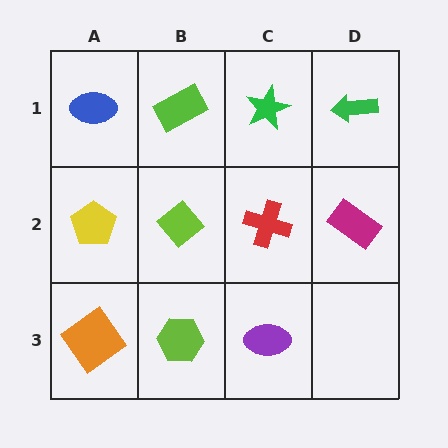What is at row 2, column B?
A lime diamond.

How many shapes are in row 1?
4 shapes.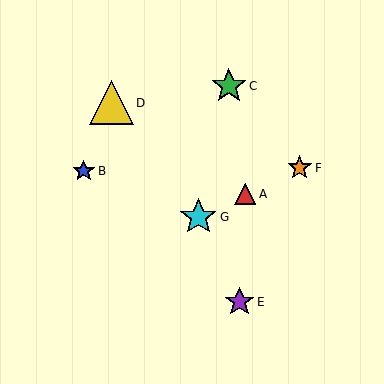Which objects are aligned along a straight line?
Objects A, F, G are aligned along a straight line.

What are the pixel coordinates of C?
Object C is at (229, 86).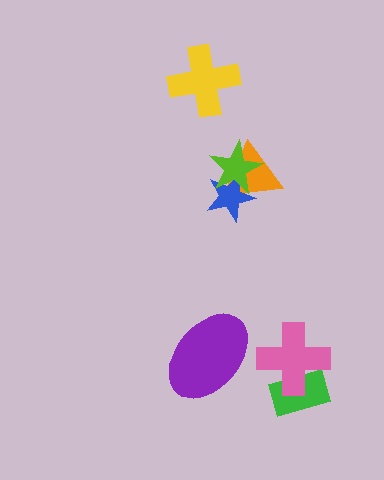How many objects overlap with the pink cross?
1 object overlaps with the pink cross.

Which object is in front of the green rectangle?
The pink cross is in front of the green rectangle.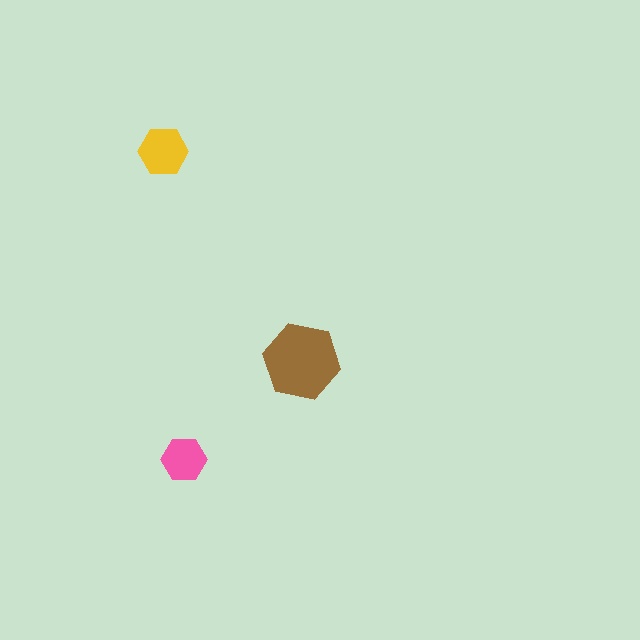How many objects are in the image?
There are 3 objects in the image.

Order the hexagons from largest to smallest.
the brown one, the yellow one, the pink one.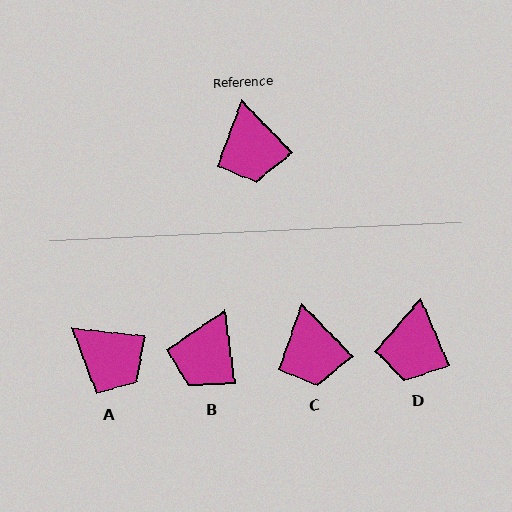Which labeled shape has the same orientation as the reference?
C.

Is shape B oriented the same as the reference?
No, it is off by about 36 degrees.